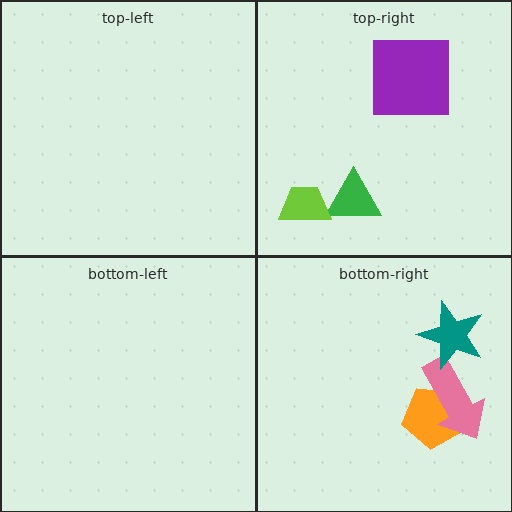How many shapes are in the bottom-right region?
3.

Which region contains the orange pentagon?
The bottom-right region.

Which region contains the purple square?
The top-right region.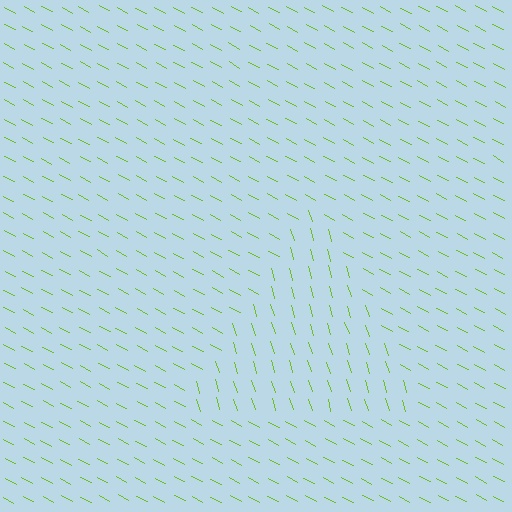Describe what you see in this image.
The image is filled with small lime line segments. A triangle region in the image has lines oriented differently from the surrounding lines, creating a visible texture boundary.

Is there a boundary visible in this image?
Yes, there is a texture boundary formed by a change in line orientation.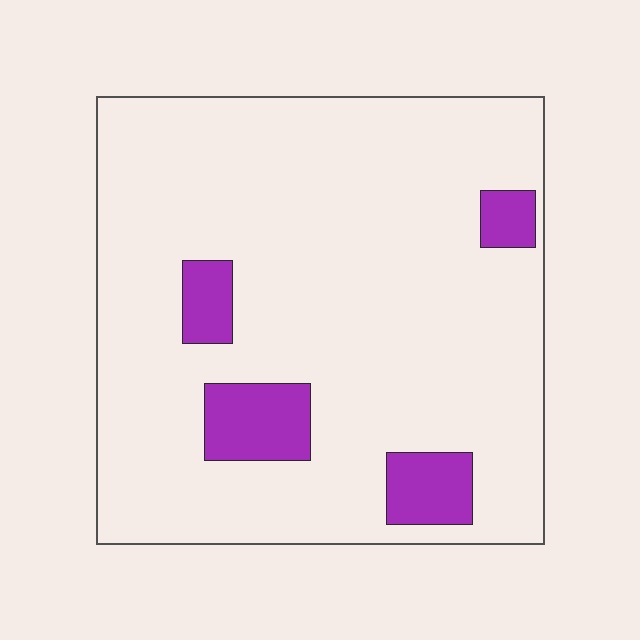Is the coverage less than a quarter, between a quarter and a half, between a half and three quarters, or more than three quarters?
Less than a quarter.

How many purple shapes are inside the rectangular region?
4.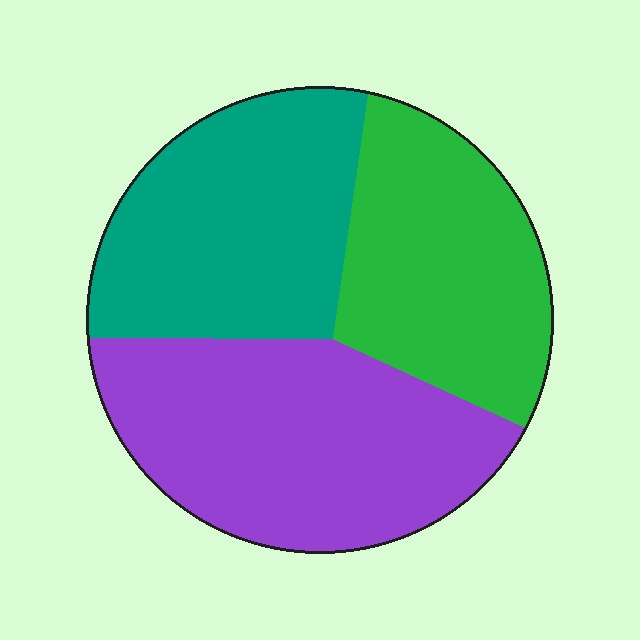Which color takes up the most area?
Purple, at roughly 40%.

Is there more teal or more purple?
Purple.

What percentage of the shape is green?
Green covers roughly 30% of the shape.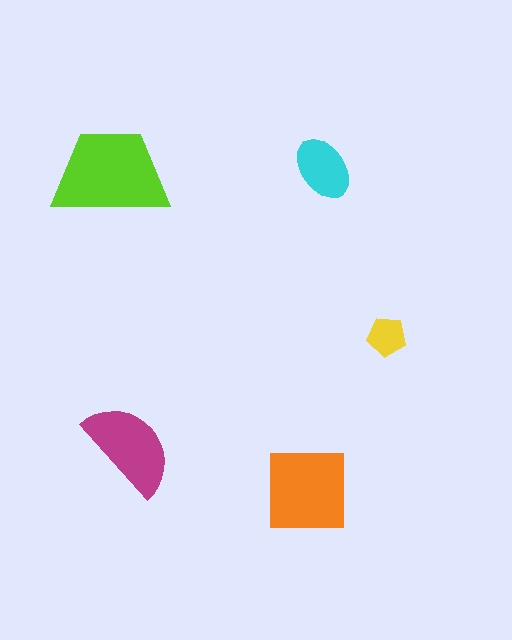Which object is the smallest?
The yellow pentagon.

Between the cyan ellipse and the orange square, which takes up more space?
The orange square.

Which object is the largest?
The lime trapezoid.